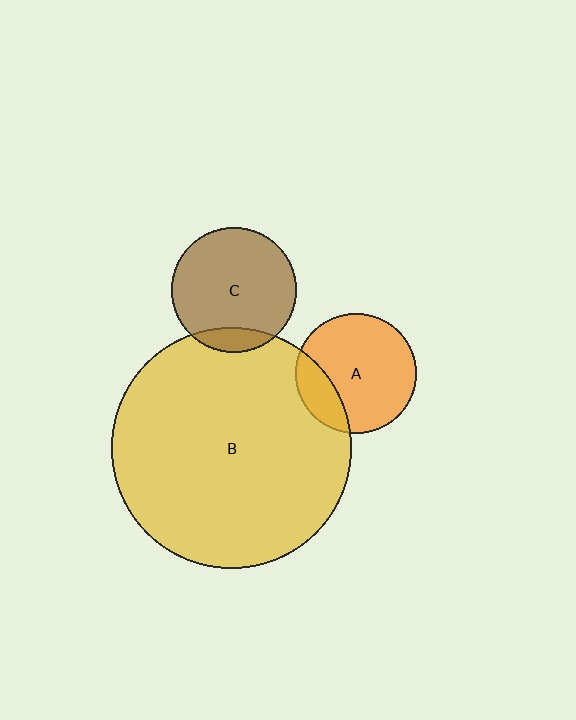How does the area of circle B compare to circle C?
Approximately 3.7 times.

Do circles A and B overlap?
Yes.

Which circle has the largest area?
Circle B (yellow).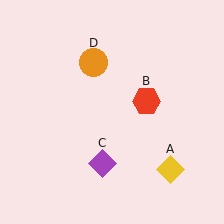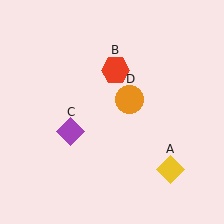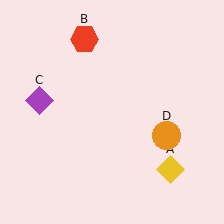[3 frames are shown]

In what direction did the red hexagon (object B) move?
The red hexagon (object B) moved up and to the left.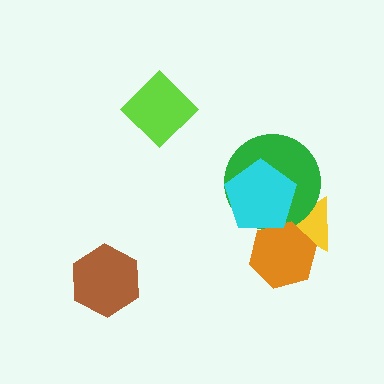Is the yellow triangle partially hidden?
Yes, it is partially covered by another shape.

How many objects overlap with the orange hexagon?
3 objects overlap with the orange hexagon.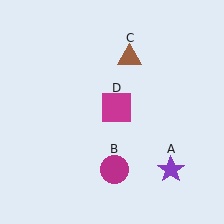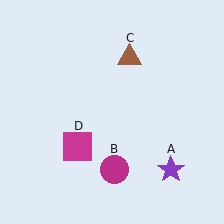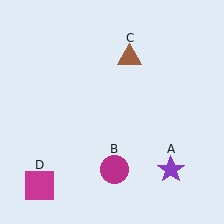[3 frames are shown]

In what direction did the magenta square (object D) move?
The magenta square (object D) moved down and to the left.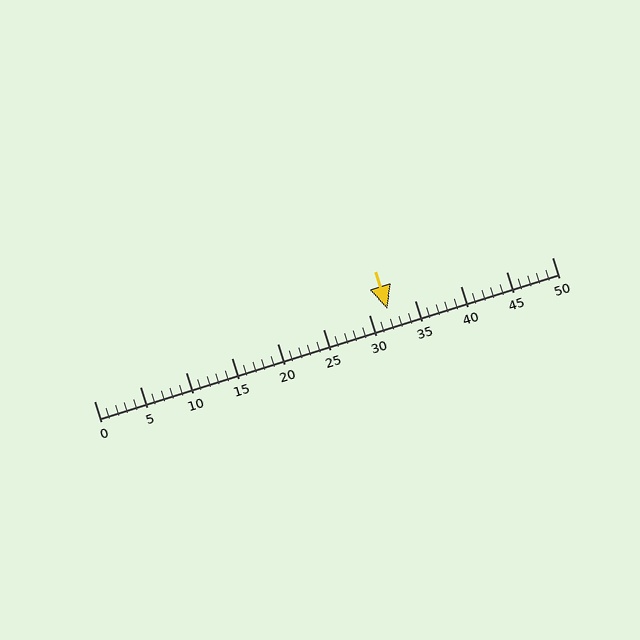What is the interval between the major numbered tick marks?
The major tick marks are spaced 5 units apart.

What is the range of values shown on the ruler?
The ruler shows values from 0 to 50.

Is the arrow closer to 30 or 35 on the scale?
The arrow is closer to 30.